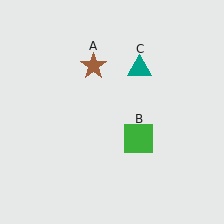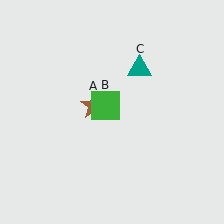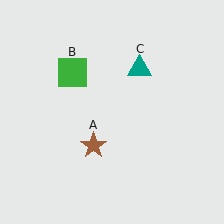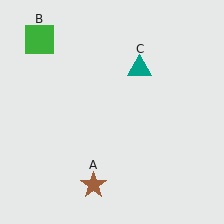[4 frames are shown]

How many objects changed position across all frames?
2 objects changed position: brown star (object A), green square (object B).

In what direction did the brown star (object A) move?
The brown star (object A) moved down.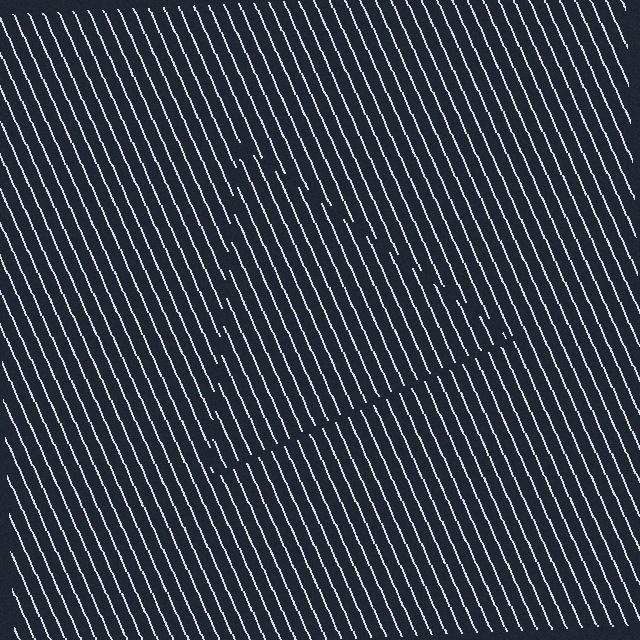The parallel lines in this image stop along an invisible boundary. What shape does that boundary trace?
An illusory triangle. The interior of the shape contains the same grating, shifted by half a period — the contour is defined by the phase discontinuity where line-ends from the inner and outer gratings abut.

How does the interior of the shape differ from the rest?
The interior of the shape contains the same grating, shifted by half a period — the contour is defined by the phase discontinuity where line-ends from the inner and outer gratings abut.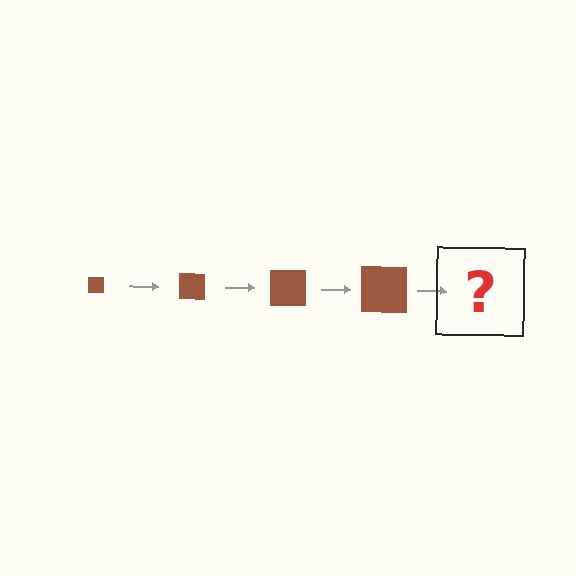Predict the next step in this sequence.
The next step is a brown square, larger than the previous one.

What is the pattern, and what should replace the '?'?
The pattern is that the square gets progressively larger each step. The '?' should be a brown square, larger than the previous one.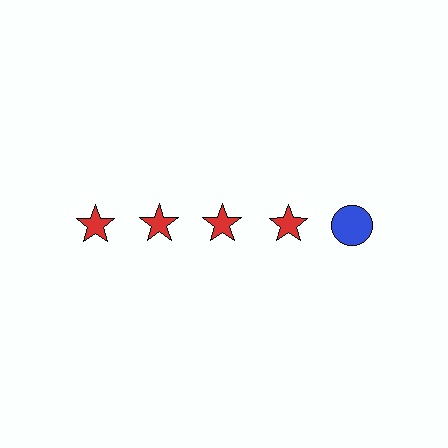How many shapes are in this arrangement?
There are 5 shapes arranged in a grid pattern.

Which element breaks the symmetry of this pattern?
The blue circle in the top row, rightmost column breaks the symmetry. All other shapes are red stars.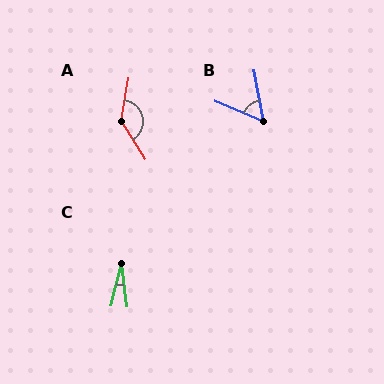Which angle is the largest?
A, at approximately 139 degrees.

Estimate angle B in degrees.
Approximately 57 degrees.